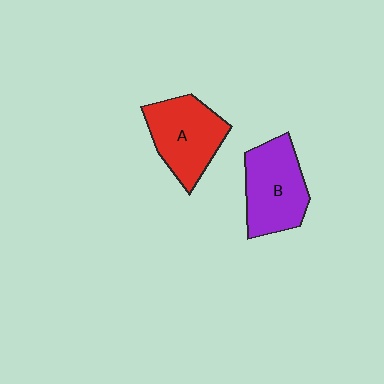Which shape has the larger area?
Shape B (purple).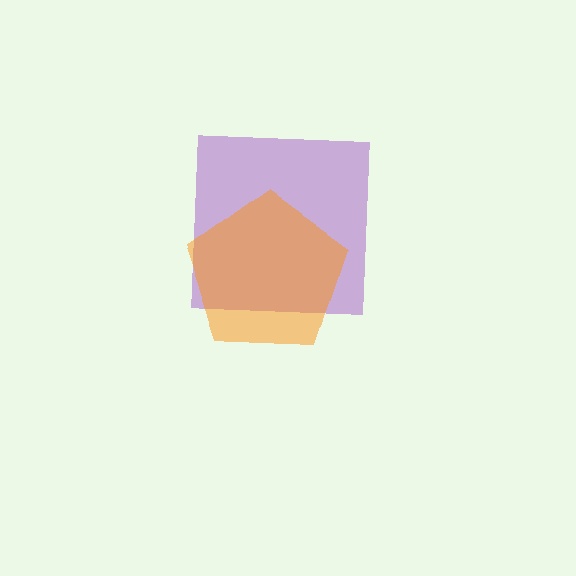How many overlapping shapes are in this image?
There are 2 overlapping shapes in the image.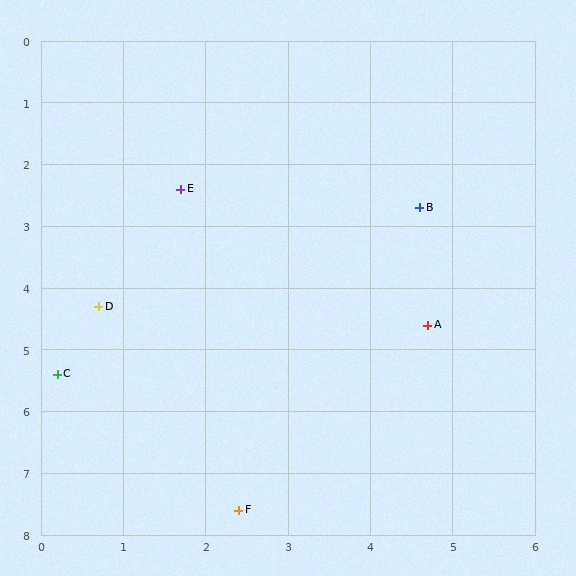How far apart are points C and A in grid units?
Points C and A are about 4.6 grid units apart.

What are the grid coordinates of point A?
Point A is at approximately (4.7, 4.6).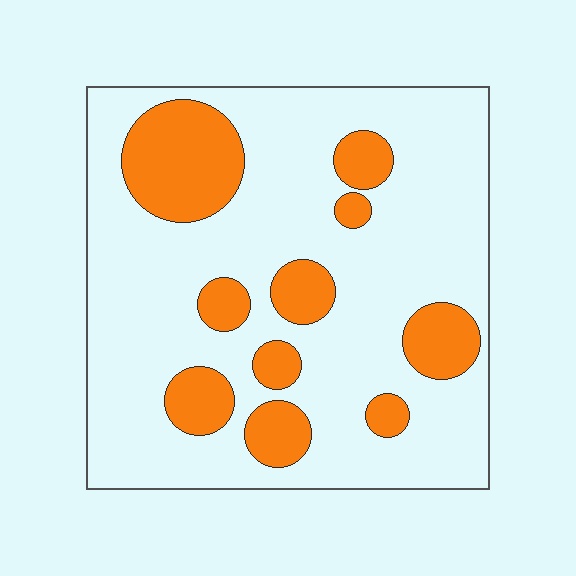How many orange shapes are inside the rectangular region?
10.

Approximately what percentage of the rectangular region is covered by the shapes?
Approximately 25%.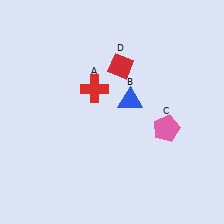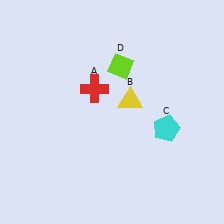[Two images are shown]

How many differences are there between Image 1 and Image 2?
There are 3 differences between the two images.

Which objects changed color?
B changed from blue to yellow. C changed from pink to cyan. D changed from red to lime.